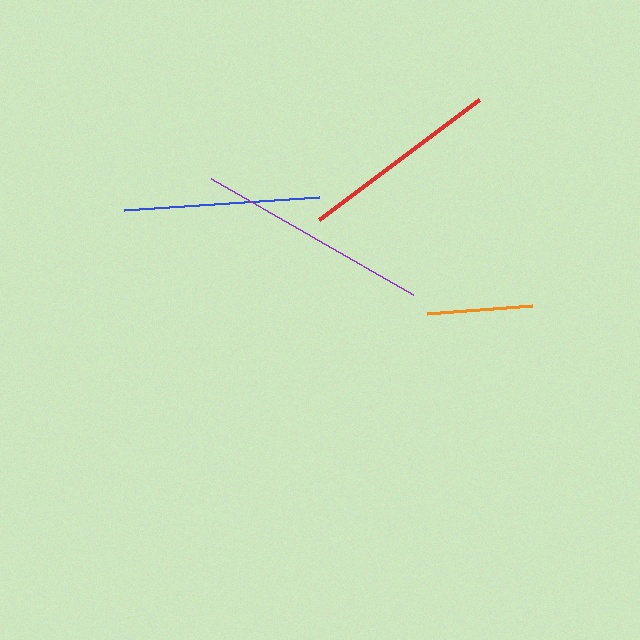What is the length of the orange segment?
The orange segment is approximately 105 pixels long.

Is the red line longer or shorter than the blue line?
The red line is longer than the blue line.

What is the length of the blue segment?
The blue segment is approximately 195 pixels long.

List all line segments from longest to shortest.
From longest to shortest: purple, red, blue, orange.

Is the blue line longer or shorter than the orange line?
The blue line is longer than the orange line.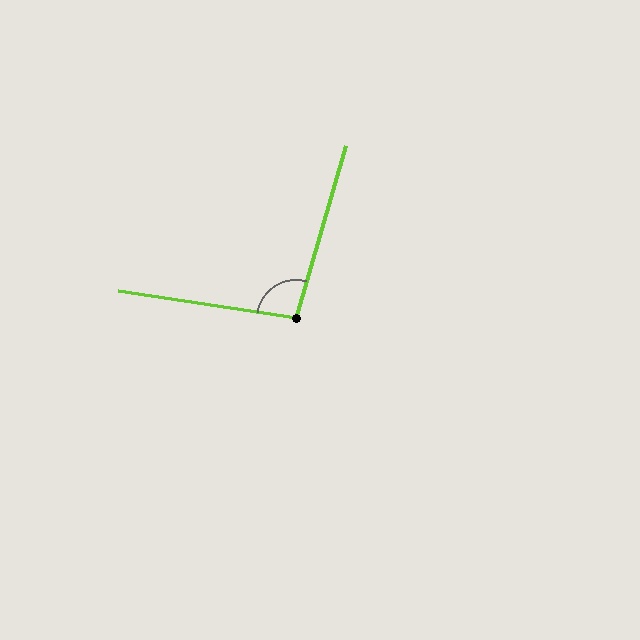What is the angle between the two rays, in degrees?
Approximately 97 degrees.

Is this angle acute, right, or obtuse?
It is obtuse.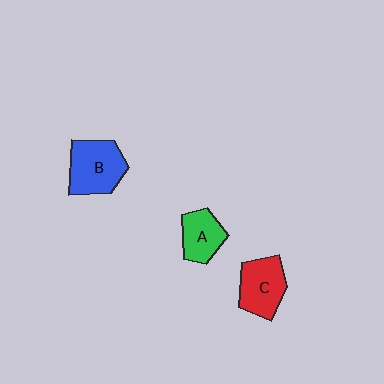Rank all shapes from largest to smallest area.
From largest to smallest: B (blue), C (red), A (green).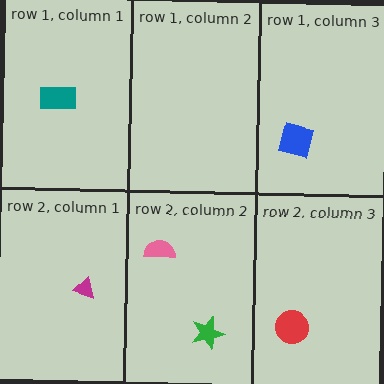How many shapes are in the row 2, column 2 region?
2.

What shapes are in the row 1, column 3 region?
The blue square.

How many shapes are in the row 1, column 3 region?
1.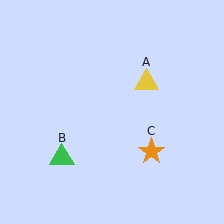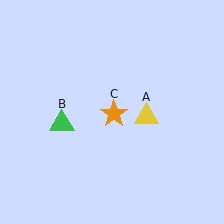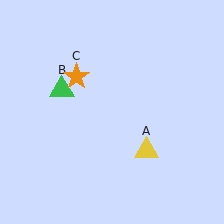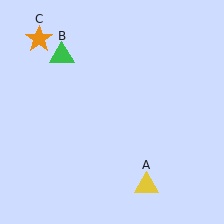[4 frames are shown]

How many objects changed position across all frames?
3 objects changed position: yellow triangle (object A), green triangle (object B), orange star (object C).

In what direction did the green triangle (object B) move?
The green triangle (object B) moved up.